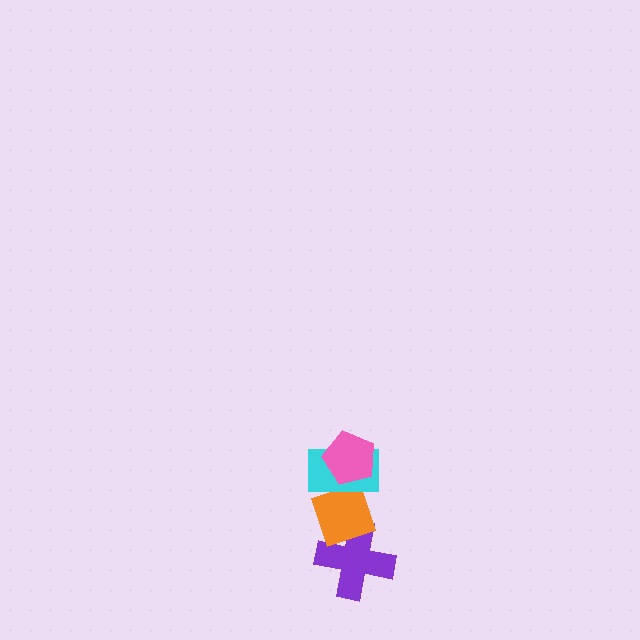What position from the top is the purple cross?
The purple cross is 4th from the top.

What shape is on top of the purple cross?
The orange diamond is on top of the purple cross.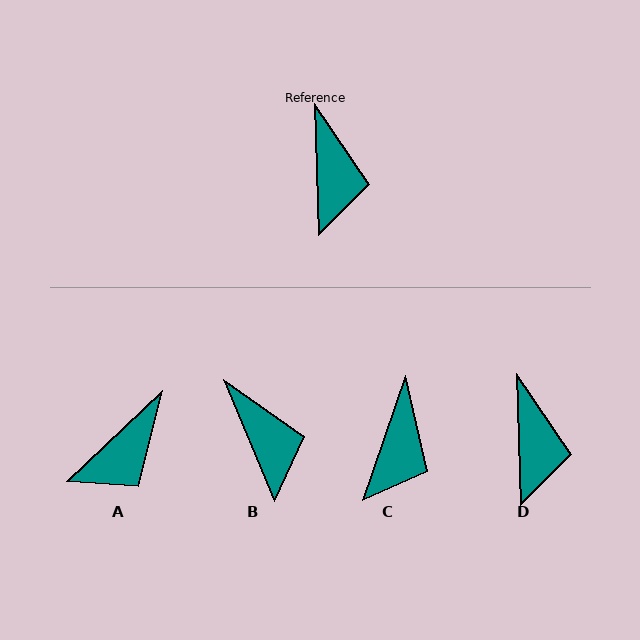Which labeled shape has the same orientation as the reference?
D.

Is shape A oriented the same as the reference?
No, it is off by about 48 degrees.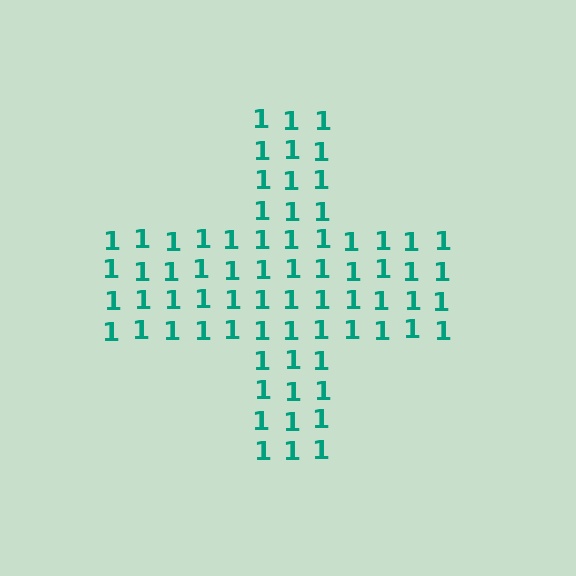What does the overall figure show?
The overall figure shows a cross.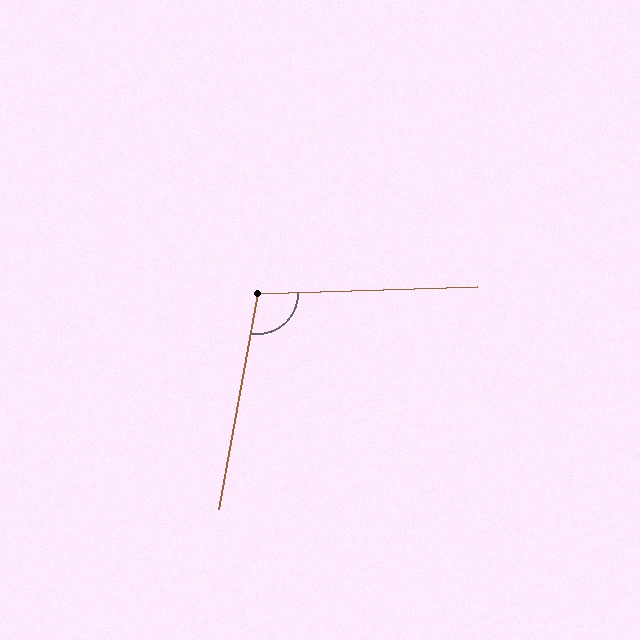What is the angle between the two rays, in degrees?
Approximately 102 degrees.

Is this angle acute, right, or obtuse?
It is obtuse.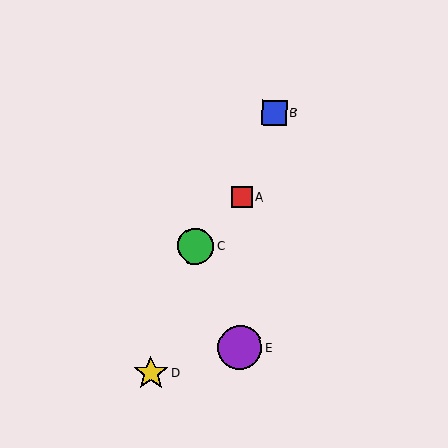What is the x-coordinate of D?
Object D is at x≈151.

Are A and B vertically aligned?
No, A is at x≈242 and B is at x≈274.